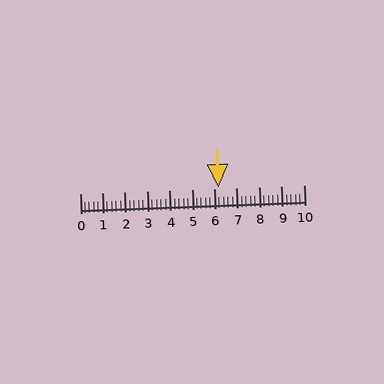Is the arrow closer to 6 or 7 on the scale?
The arrow is closer to 6.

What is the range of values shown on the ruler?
The ruler shows values from 0 to 10.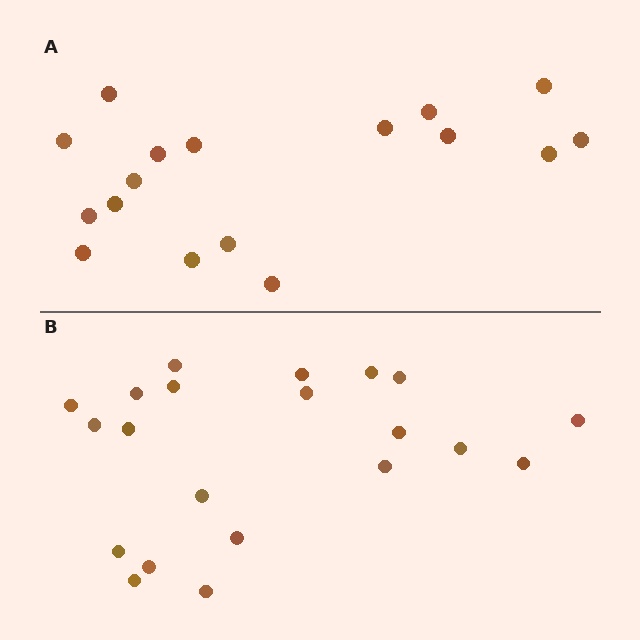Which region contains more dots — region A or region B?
Region B (the bottom region) has more dots.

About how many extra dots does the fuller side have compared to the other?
Region B has about 4 more dots than region A.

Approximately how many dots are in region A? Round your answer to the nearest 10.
About 20 dots. (The exact count is 17, which rounds to 20.)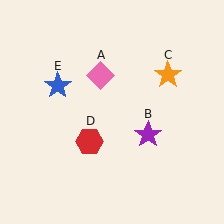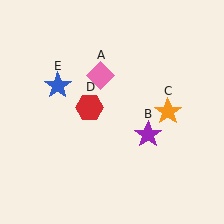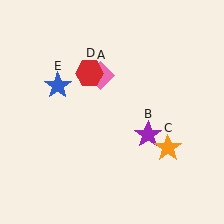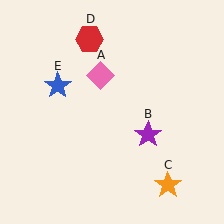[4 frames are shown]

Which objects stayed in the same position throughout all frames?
Pink diamond (object A) and purple star (object B) and blue star (object E) remained stationary.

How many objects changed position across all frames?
2 objects changed position: orange star (object C), red hexagon (object D).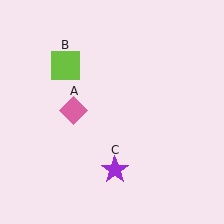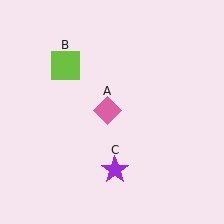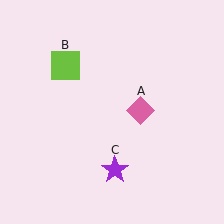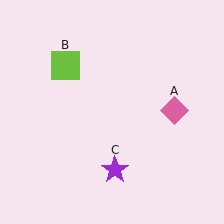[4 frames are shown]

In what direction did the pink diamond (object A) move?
The pink diamond (object A) moved right.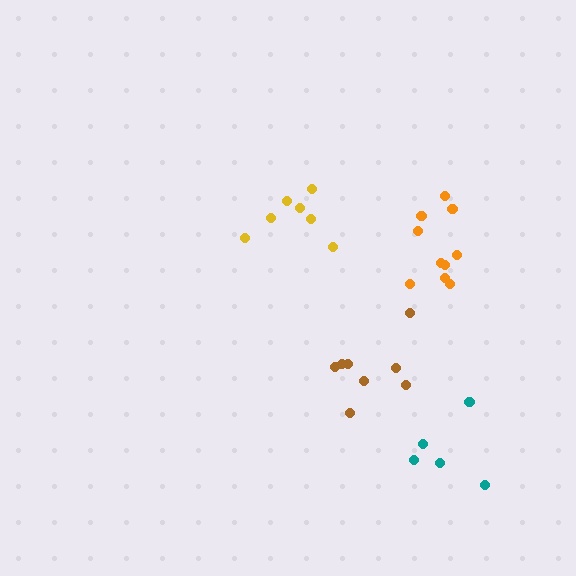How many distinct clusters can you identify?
There are 4 distinct clusters.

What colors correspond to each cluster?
The clusters are colored: brown, teal, yellow, orange.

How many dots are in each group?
Group 1: 8 dots, Group 2: 5 dots, Group 3: 7 dots, Group 4: 10 dots (30 total).